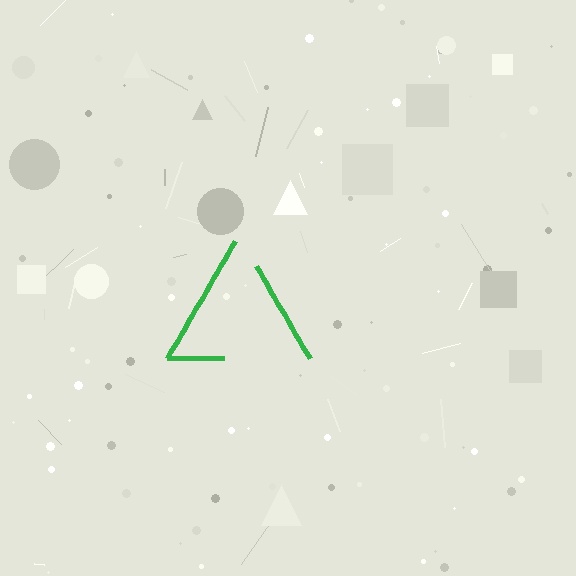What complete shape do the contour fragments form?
The contour fragments form a triangle.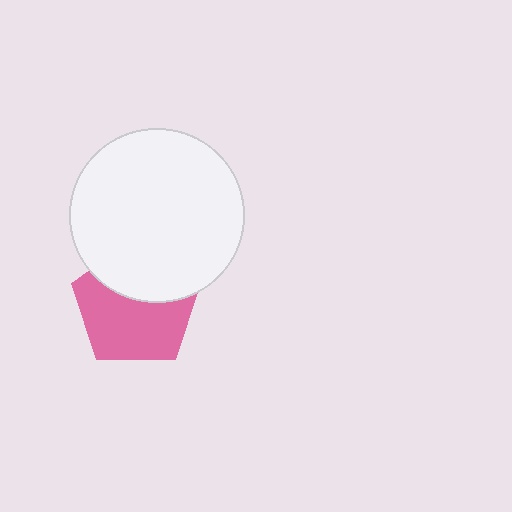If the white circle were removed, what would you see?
You would see the complete pink pentagon.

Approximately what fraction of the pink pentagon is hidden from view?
Roughly 39% of the pink pentagon is hidden behind the white circle.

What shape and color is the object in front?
The object in front is a white circle.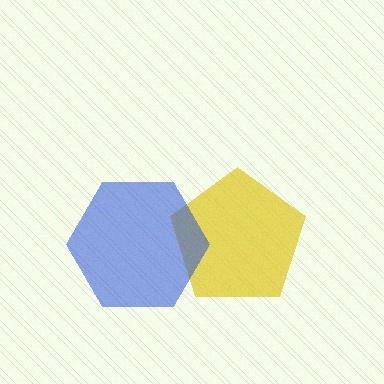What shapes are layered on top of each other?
The layered shapes are: a yellow pentagon, a blue hexagon.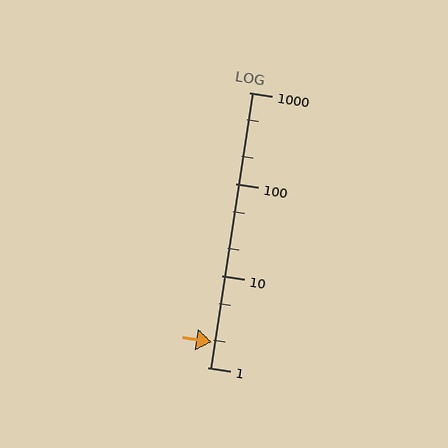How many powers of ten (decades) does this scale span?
The scale spans 3 decades, from 1 to 1000.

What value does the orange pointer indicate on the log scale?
The pointer indicates approximately 1.9.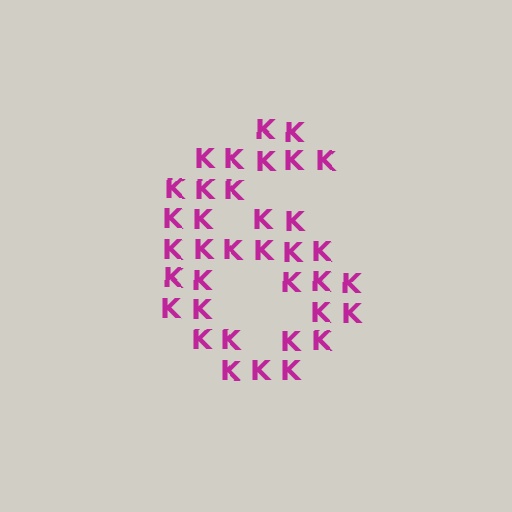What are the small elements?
The small elements are letter K's.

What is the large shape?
The large shape is the digit 6.